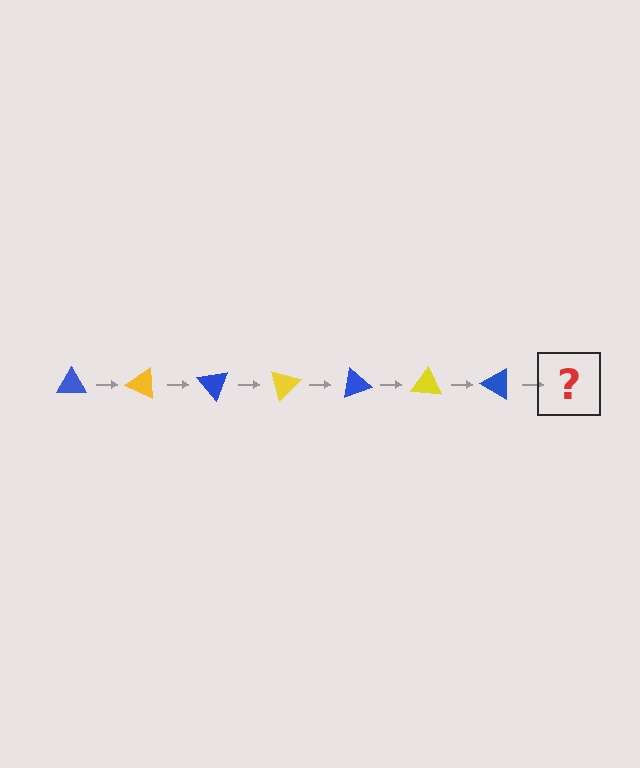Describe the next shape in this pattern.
It should be a yellow triangle, rotated 175 degrees from the start.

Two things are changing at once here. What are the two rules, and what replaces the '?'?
The two rules are that it rotates 25 degrees each step and the color cycles through blue and yellow. The '?' should be a yellow triangle, rotated 175 degrees from the start.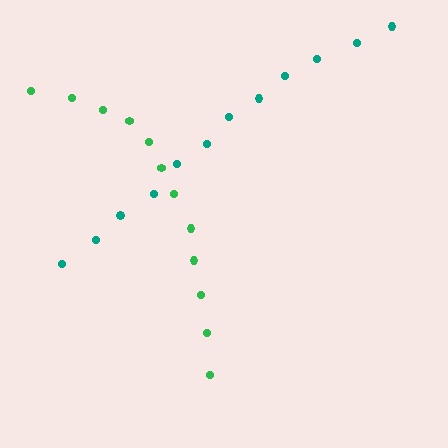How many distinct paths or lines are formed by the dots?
There are 2 distinct paths.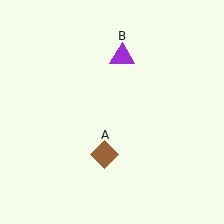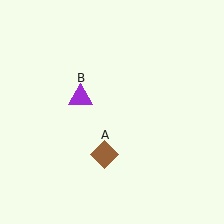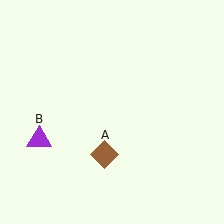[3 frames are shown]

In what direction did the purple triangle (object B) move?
The purple triangle (object B) moved down and to the left.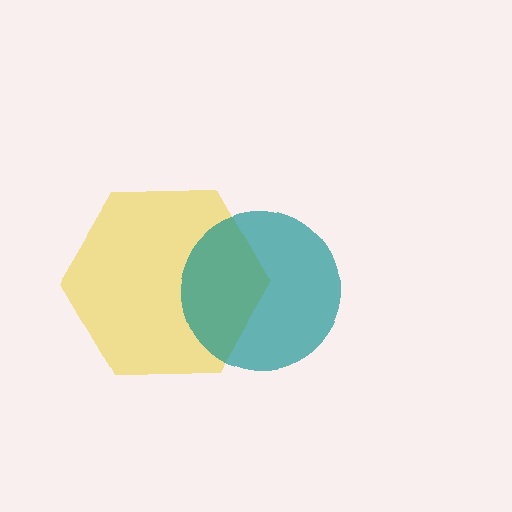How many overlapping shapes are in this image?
There are 2 overlapping shapes in the image.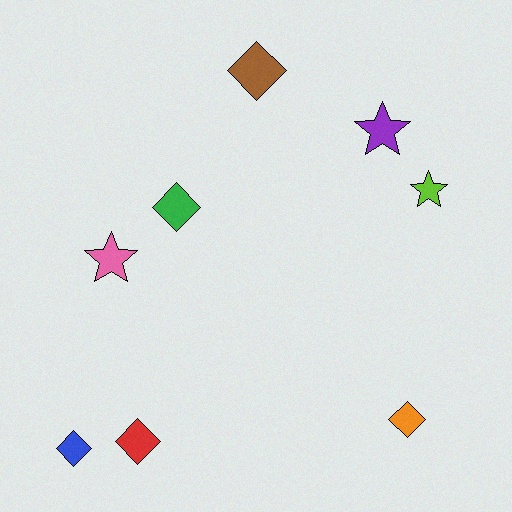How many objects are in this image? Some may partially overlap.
There are 8 objects.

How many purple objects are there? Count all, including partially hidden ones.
There is 1 purple object.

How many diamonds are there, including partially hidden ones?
There are 5 diamonds.